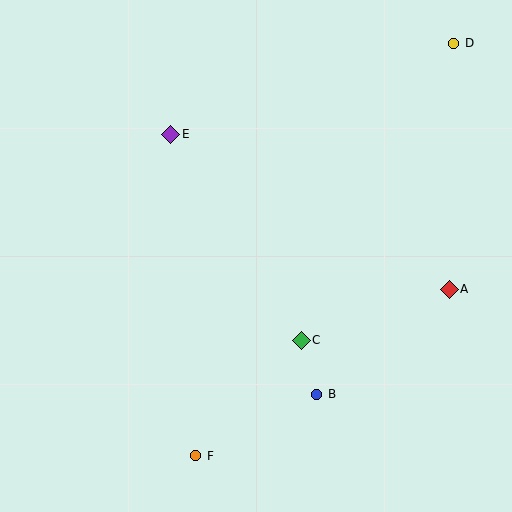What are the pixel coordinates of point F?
Point F is at (196, 456).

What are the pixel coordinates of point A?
Point A is at (449, 289).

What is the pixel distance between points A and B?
The distance between A and B is 169 pixels.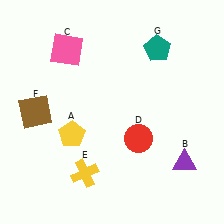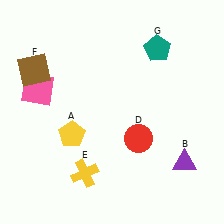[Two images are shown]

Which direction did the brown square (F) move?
The brown square (F) moved up.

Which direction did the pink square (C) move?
The pink square (C) moved down.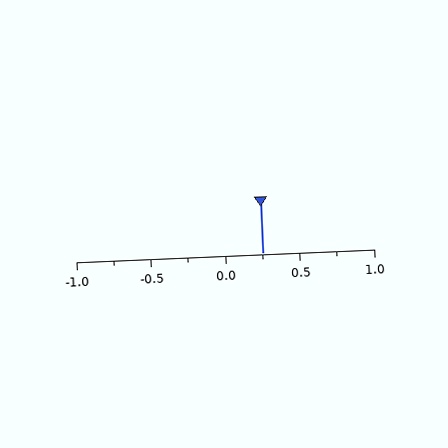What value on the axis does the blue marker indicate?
The marker indicates approximately 0.25.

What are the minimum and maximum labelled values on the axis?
The axis runs from -1.0 to 1.0.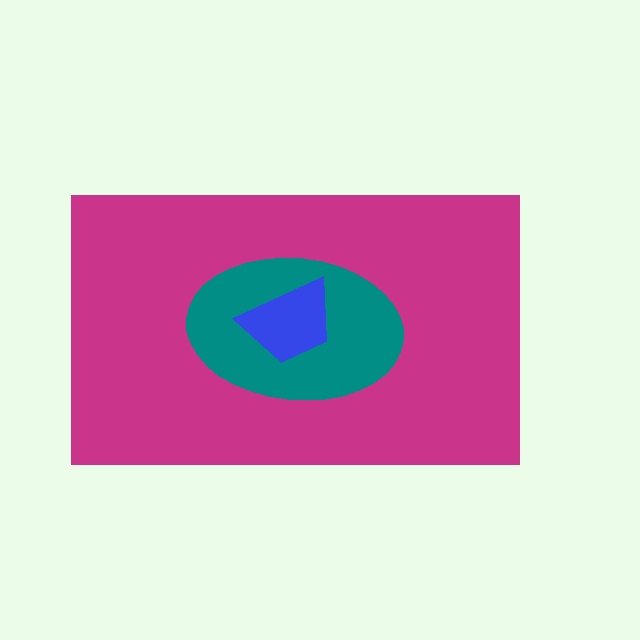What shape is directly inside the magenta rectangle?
The teal ellipse.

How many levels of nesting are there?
3.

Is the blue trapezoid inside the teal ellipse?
Yes.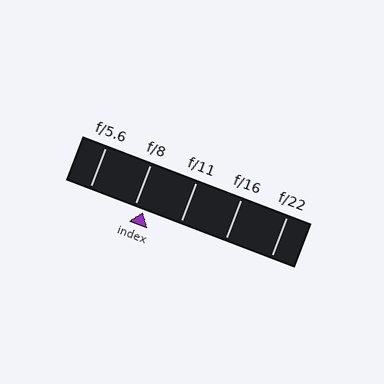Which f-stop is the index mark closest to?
The index mark is closest to f/8.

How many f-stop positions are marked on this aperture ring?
There are 5 f-stop positions marked.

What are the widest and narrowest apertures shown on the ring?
The widest aperture shown is f/5.6 and the narrowest is f/22.